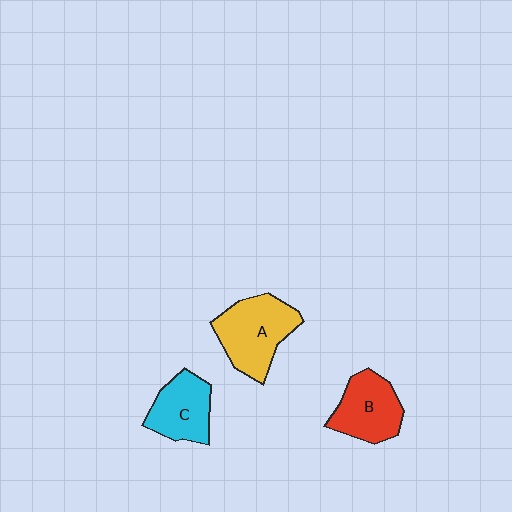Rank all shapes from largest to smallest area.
From largest to smallest: A (yellow), B (red), C (cyan).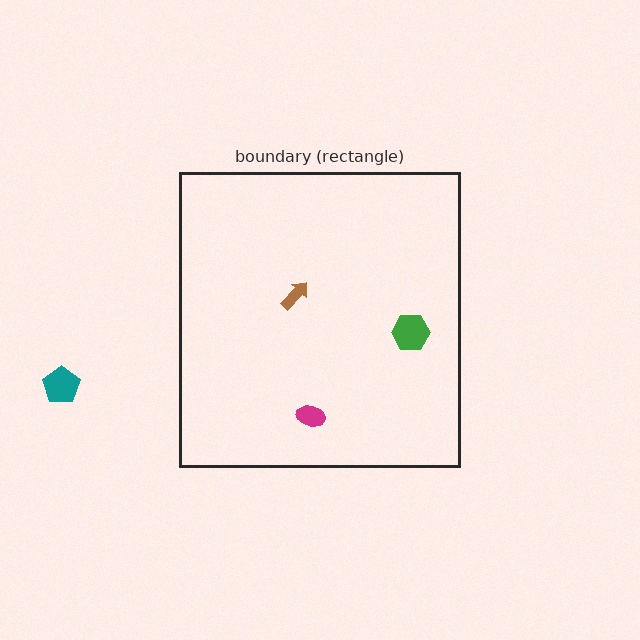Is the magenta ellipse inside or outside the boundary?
Inside.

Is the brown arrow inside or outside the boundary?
Inside.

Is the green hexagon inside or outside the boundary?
Inside.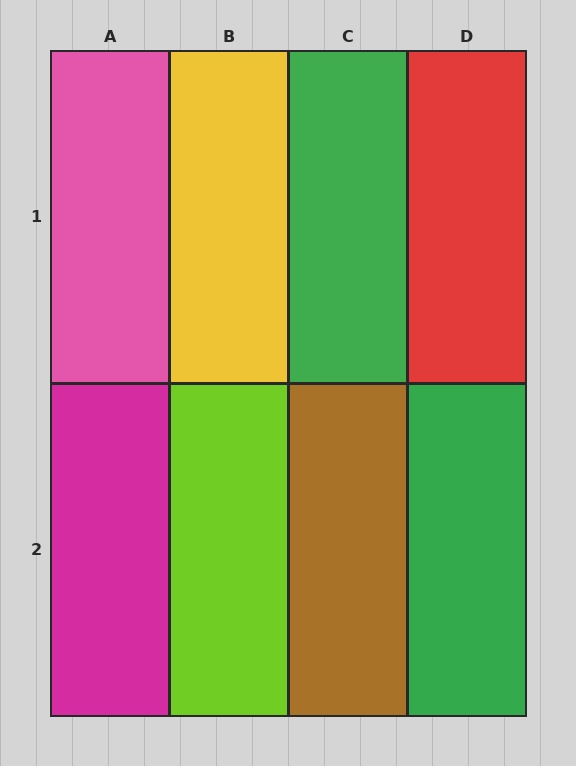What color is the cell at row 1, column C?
Green.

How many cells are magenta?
1 cell is magenta.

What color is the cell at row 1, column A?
Pink.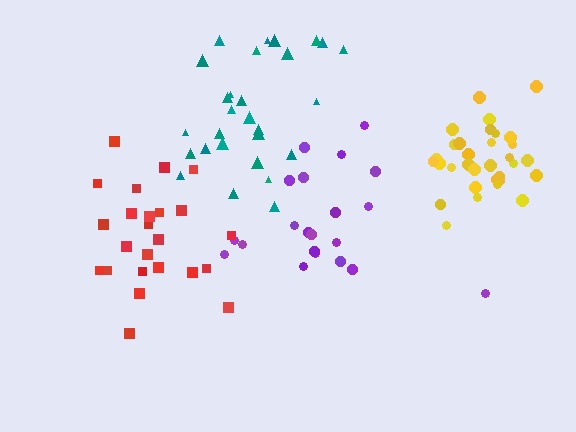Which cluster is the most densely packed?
Yellow.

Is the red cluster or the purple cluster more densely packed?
Red.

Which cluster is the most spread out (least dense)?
Purple.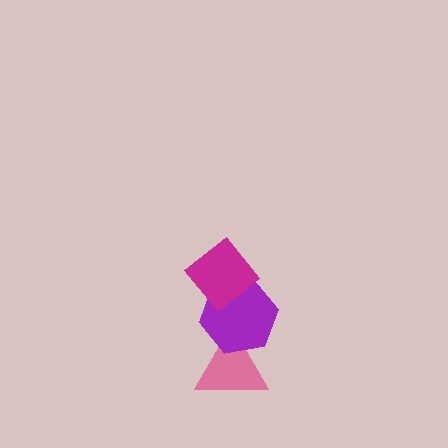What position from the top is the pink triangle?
The pink triangle is 3rd from the top.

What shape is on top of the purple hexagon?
The magenta diamond is on top of the purple hexagon.